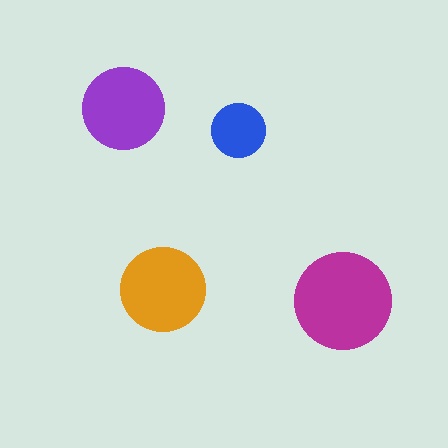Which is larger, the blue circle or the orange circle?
The orange one.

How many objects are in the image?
There are 4 objects in the image.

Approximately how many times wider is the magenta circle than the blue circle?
About 2 times wider.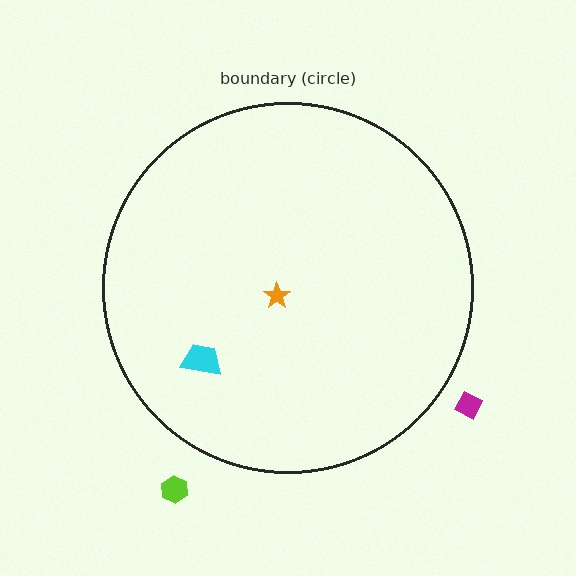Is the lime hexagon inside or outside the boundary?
Outside.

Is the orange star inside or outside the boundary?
Inside.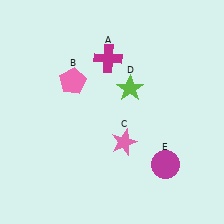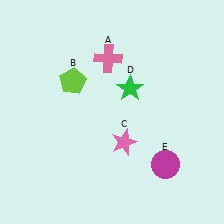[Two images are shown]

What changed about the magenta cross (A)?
In Image 1, A is magenta. In Image 2, it changed to pink.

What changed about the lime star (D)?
In Image 1, D is lime. In Image 2, it changed to green.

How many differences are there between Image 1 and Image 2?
There are 3 differences between the two images.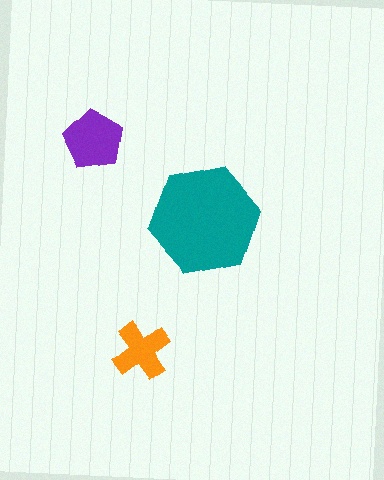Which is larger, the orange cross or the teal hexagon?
The teal hexagon.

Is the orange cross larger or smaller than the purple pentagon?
Smaller.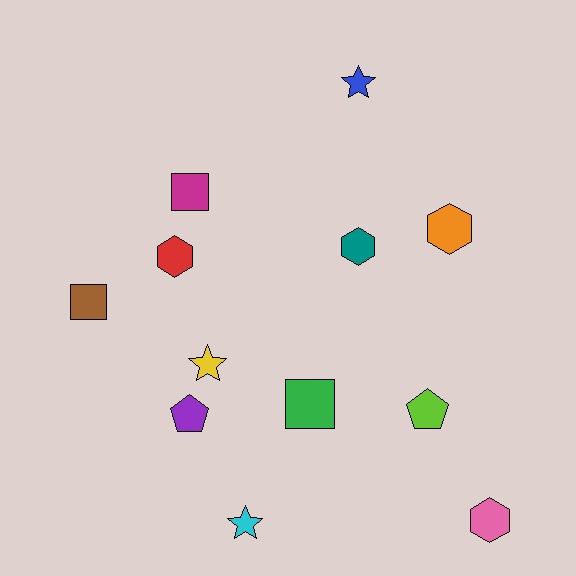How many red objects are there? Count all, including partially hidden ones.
There is 1 red object.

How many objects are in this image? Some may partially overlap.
There are 12 objects.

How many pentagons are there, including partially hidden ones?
There are 2 pentagons.